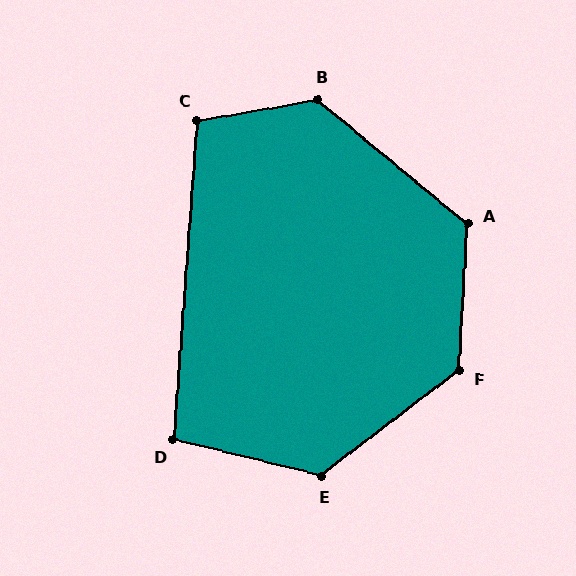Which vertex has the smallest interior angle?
D, at approximately 99 degrees.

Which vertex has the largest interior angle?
B, at approximately 130 degrees.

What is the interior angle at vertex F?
Approximately 130 degrees (obtuse).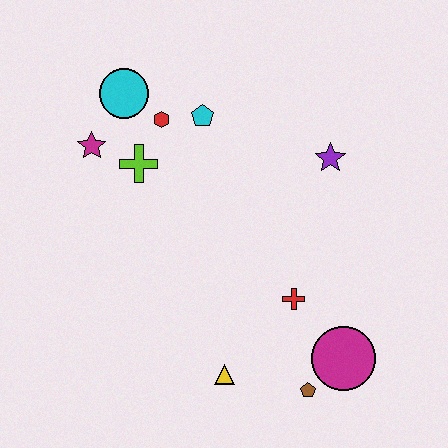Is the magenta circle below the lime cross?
Yes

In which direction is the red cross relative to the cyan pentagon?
The red cross is below the cyan pentagon.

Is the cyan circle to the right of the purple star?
No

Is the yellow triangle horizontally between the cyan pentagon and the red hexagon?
No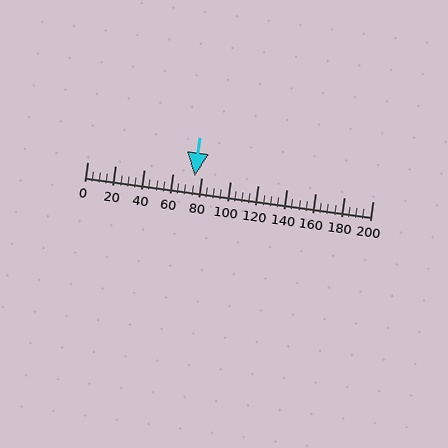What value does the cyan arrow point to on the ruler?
The cyan arrow points to approximately 75.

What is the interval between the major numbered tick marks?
The major tick marks are spaced 20 units apart.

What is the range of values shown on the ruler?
The ruler shows values from 0 to 200.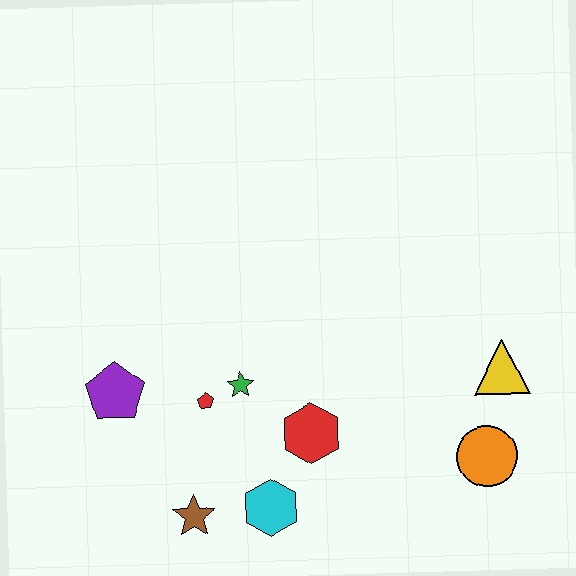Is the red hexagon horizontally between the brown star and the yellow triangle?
Yes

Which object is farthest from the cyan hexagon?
The yellow triangle is farthest from the cyan hexagon.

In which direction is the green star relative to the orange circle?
The green star is to the left of the orange circle.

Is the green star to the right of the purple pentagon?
Yes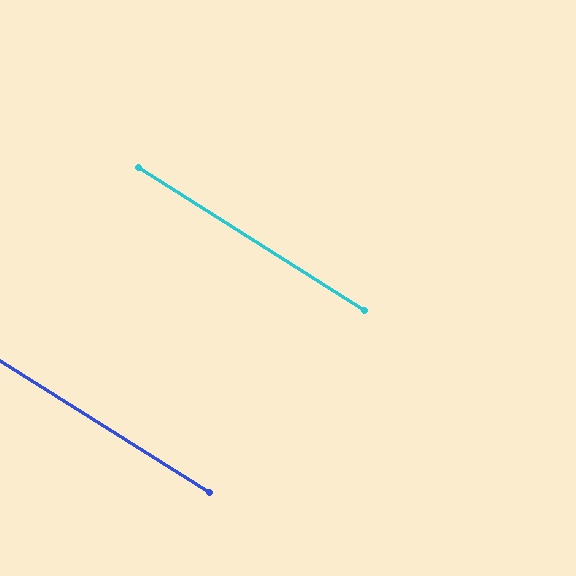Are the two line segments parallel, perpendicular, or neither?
Parallel — their directions differ by only 0.2°.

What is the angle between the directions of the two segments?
Approximately 0 degrees.